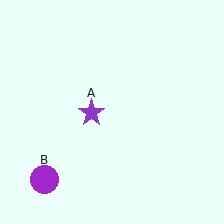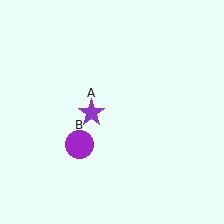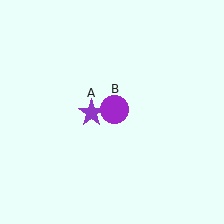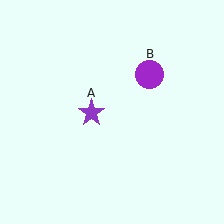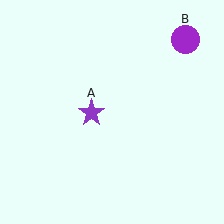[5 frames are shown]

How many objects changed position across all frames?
1 object changed position: purple circle (object B).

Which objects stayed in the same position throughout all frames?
Purple star (object A) remained stationary.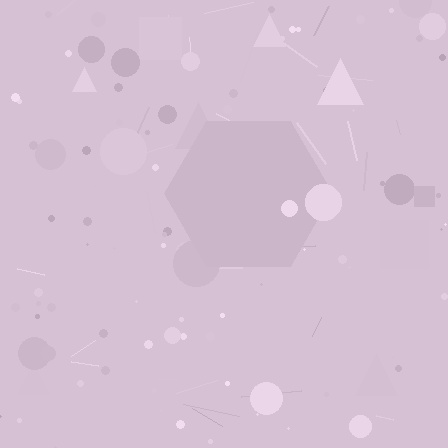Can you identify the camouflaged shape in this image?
The camouflaged shape is a hexagon.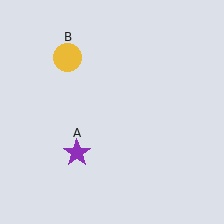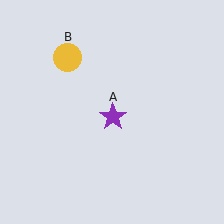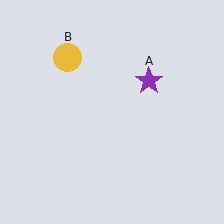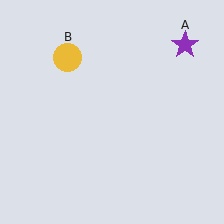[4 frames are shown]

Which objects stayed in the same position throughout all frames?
Yellow circle (object B) remained stationary.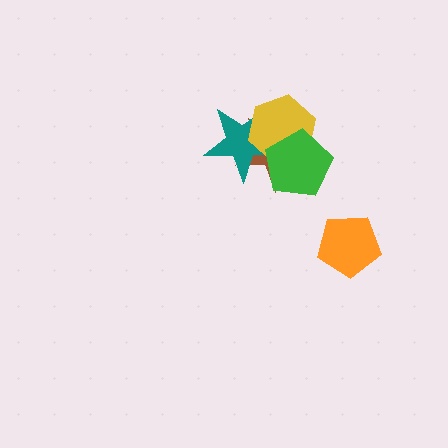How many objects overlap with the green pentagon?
3 objects overlap with the green pentagon.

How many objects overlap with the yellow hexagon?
3 objects overlap with the yellow hexagon.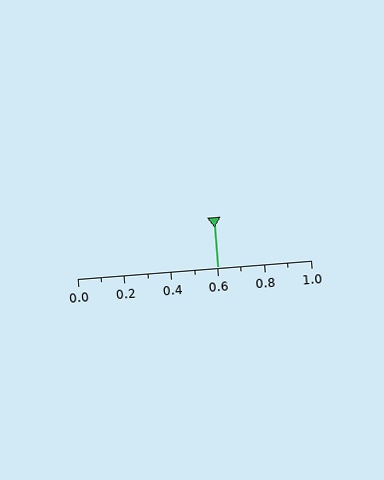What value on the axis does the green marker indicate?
The marker indicates approximately 0.6.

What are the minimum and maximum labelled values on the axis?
The axis runs from 0.0 to 1.0.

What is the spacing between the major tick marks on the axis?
The major ticks are spaced 0.2 apart.